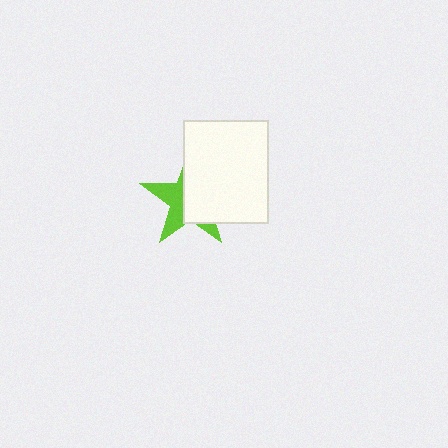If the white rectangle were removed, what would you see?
You would see the complete lime star.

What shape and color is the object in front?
The object in front is a white rectangle.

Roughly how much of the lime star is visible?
A small part of it is visible (roughly 43%).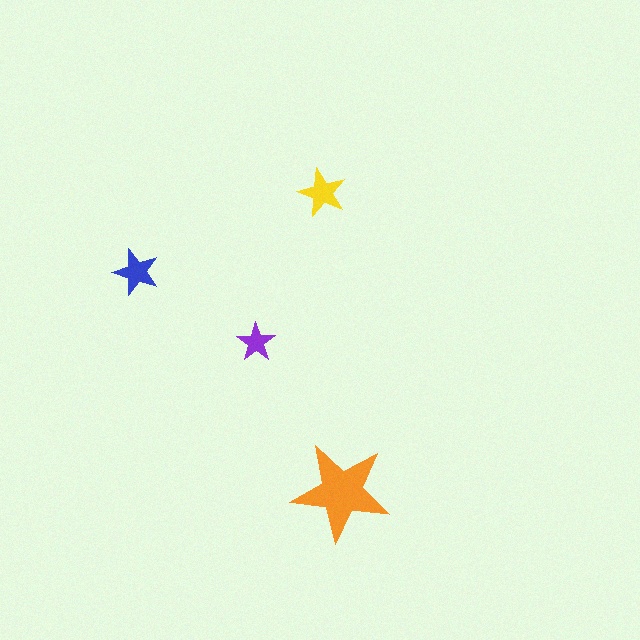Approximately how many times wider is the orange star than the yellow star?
About 2 times wider.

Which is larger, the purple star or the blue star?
The blue one.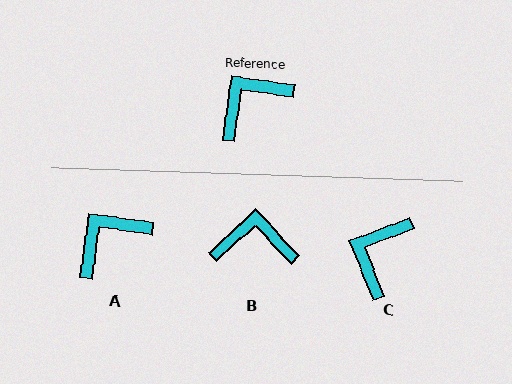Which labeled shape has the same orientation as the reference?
A.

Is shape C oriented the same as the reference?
No, it is off by about 29 degrees.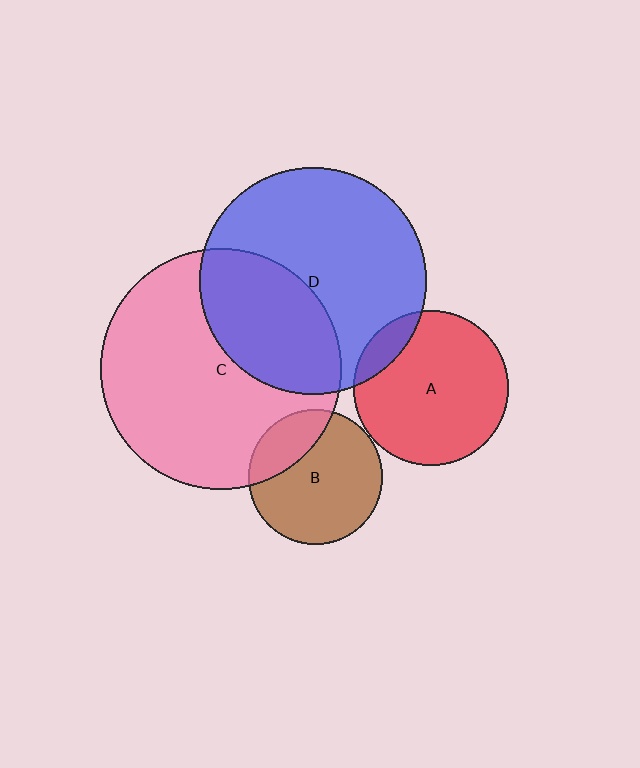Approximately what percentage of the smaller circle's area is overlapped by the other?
Approximately 25%.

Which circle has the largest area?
Circle C (pink).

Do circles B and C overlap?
Yes.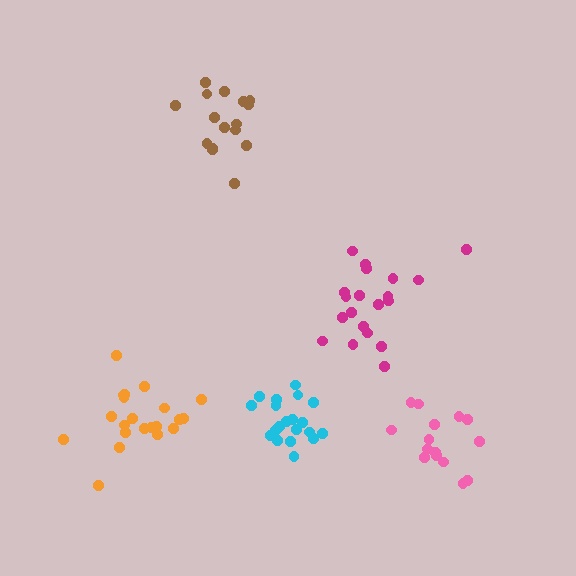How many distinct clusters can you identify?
There are 5 distinct clusters.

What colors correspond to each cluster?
The clusters are colored: brown, pink, magenta, orange, cyan.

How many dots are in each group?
Group 1: 16 dots, Group 2: 15 dots, Group 3: 20 dots, Group 4: 21 dots, Group 5: 20 dots (92 total).